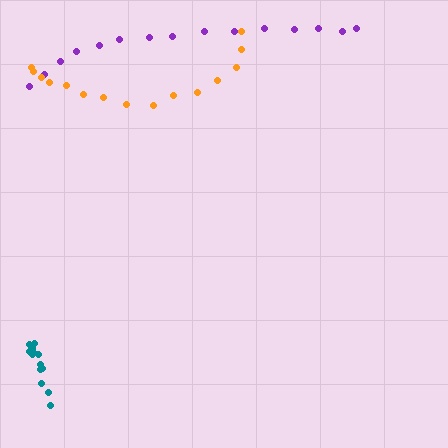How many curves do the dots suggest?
There are 3 distinct paths.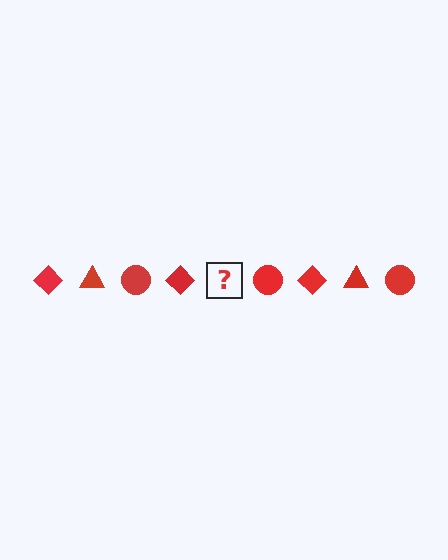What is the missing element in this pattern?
The missing element is a red triangle.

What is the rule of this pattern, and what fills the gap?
The rule is that the pattern cycles through diamond, triangle, circle shapes in red. The gap should be filled with a red triangle.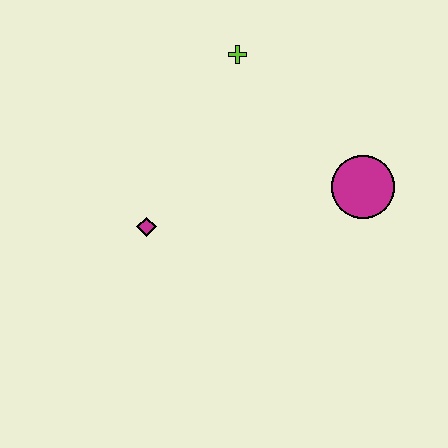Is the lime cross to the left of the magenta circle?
Yes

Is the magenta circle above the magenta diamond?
Yes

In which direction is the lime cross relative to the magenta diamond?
The lime cross is above the magenta diamond.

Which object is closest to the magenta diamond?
The lime cross is closest to the magenta diamond.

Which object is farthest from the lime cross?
The magenta diamond is farthest from the lime cross.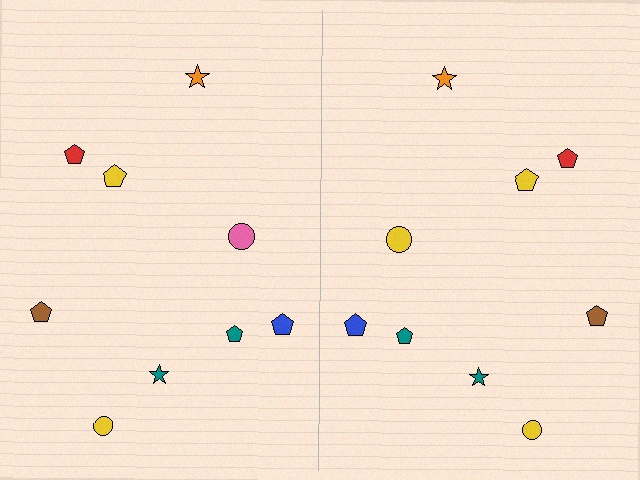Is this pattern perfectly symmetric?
No, the pattern is not perfectly symmetric. The yellow circle on the right side breaks the symmetry — its mirror counterpart is pink.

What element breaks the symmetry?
The yellow circle on the right side breaks the symmetry — its mirror counterpart is pink.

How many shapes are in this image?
There are 18 shapes in this image.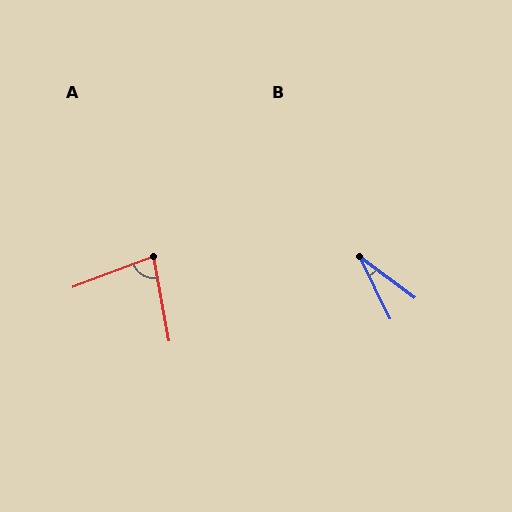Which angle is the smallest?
B, at approximately 27 degrees.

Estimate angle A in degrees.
Approximately 80 degrees.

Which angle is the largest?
A, at approximately 80 degrees.